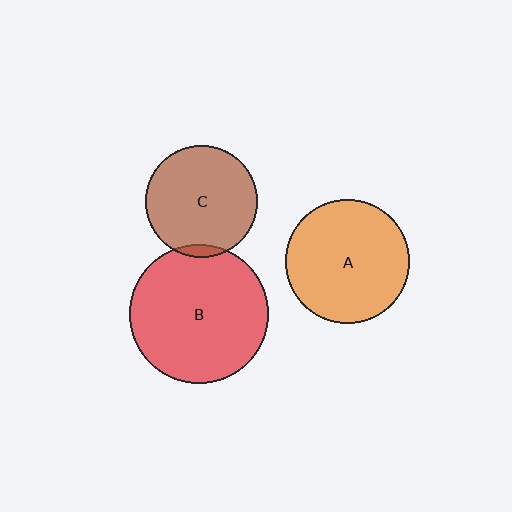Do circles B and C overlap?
Yes.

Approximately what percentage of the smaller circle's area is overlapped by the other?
Approximately 5%.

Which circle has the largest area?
Circle B (red).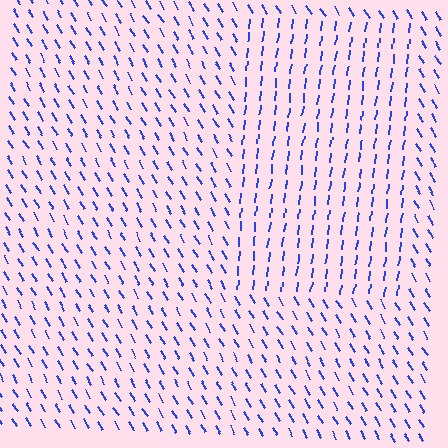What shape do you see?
I see a rectangle.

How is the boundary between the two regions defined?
The boundary is defined purely by a change in line orientation (approximately 38 degrees difference). All lines are the same color and thickness.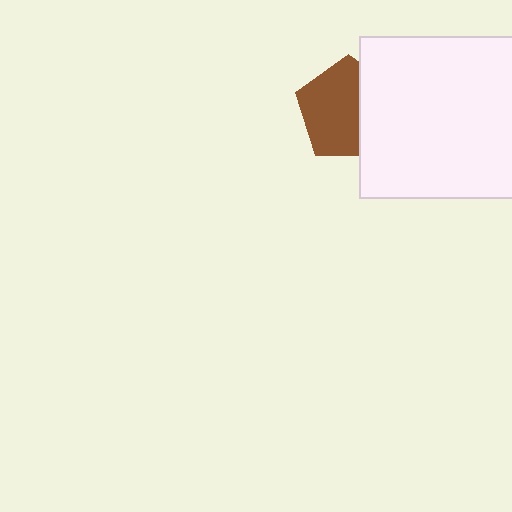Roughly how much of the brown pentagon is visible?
About half of it is visible (roughly 64%).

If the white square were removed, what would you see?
You would see the complete brown pentagon.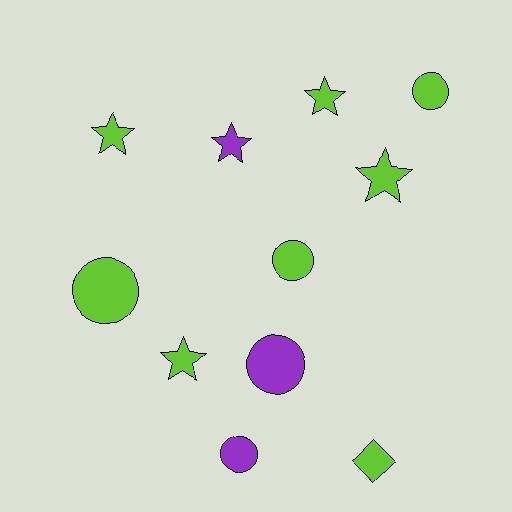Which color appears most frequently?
Lime, with 8 objects.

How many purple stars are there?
There is 1 purple star.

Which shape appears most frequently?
Circle, with 5 objects.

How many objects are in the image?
There are 11 objects.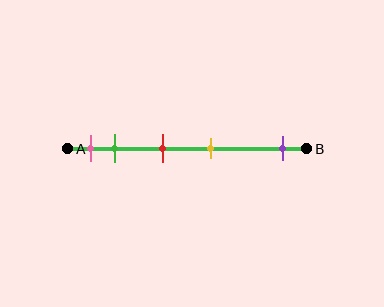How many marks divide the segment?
There are 5 marks dividing the segment.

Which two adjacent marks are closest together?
The pink and green marks are the closest adjacent pair.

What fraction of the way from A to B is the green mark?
The green mark is approximately 20% (0.2) of the way from A to B.